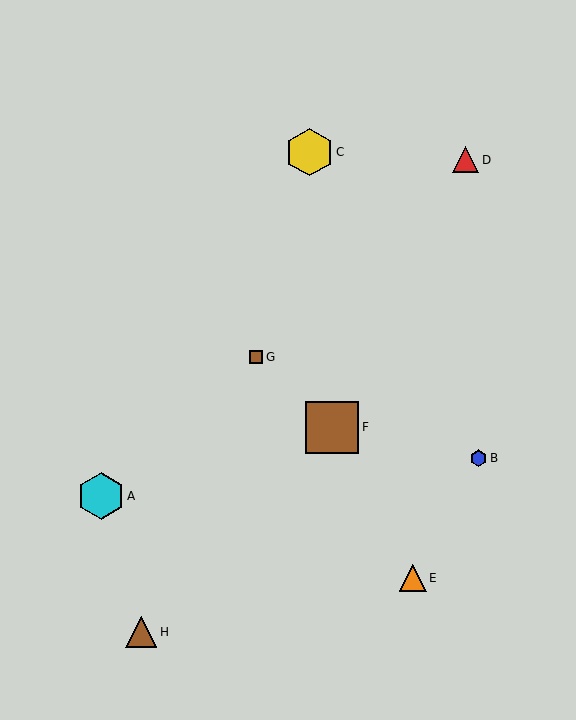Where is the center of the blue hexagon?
The center of the blue hexagon is at (479, 458).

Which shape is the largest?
The brown square (labeled F) is the largest.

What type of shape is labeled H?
Shape H is a brown triangle.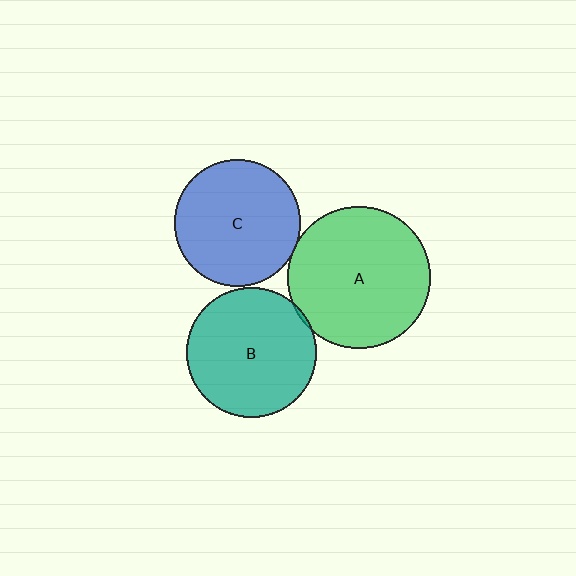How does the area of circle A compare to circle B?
Approximately 1.2 times.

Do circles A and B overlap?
Yes.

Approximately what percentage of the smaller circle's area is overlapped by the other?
Approximately 5%.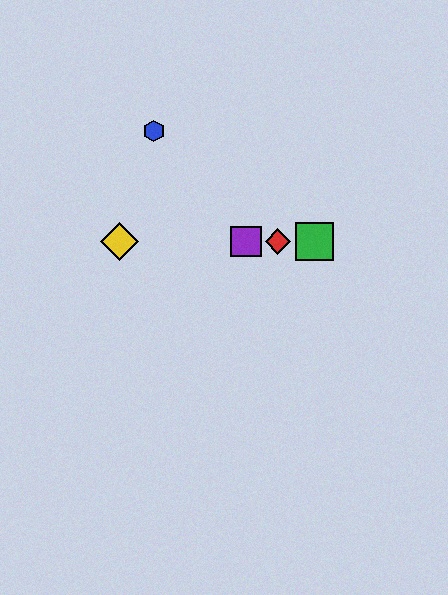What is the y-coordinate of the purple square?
The purple square is at y≈241.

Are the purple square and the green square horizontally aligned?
Yes, both are at y≈241.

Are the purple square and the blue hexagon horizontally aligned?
No, the purple square is at y≈241 and the blue hexagon is at y≈131.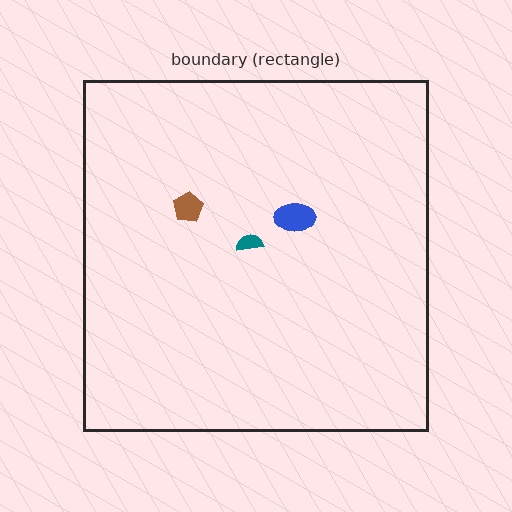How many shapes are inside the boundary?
3 inside, 0 outside.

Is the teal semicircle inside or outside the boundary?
Inside.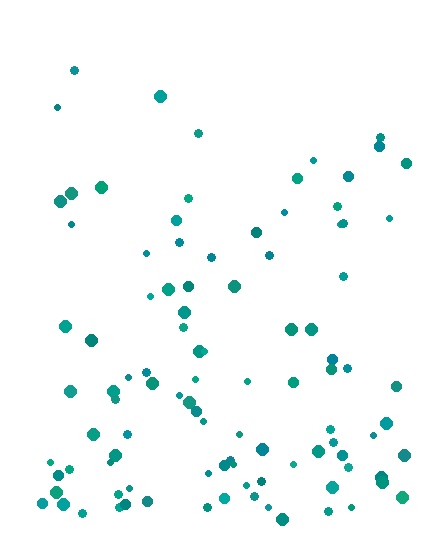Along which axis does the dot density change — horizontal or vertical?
Vertical.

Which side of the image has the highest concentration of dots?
The bottom.